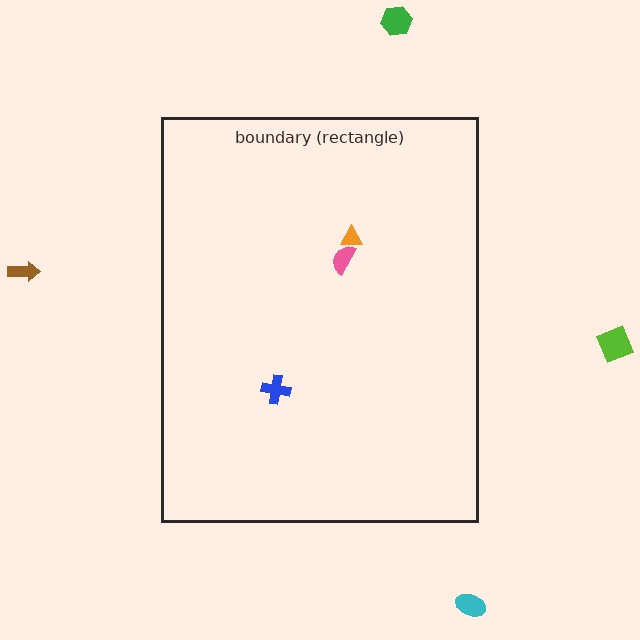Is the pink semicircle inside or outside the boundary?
Inside.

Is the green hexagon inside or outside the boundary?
Outside.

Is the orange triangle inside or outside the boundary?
Inside.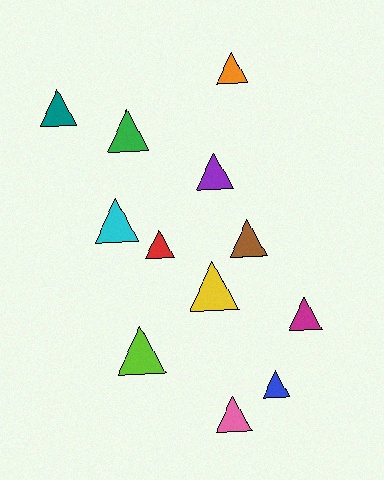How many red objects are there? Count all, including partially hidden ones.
There is 1 red object.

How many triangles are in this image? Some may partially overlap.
There are 12 triangles.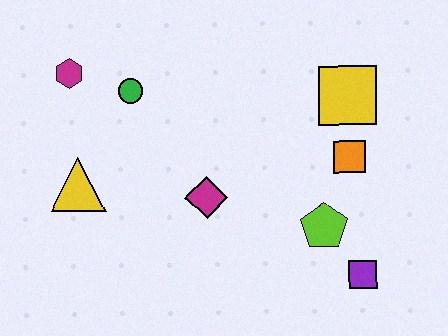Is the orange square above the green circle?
No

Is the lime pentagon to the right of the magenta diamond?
Yes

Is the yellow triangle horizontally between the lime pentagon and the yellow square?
No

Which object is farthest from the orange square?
The magenta hexagon is farthest from the orange square.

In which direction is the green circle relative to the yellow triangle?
The green circle is above the yellow triangle.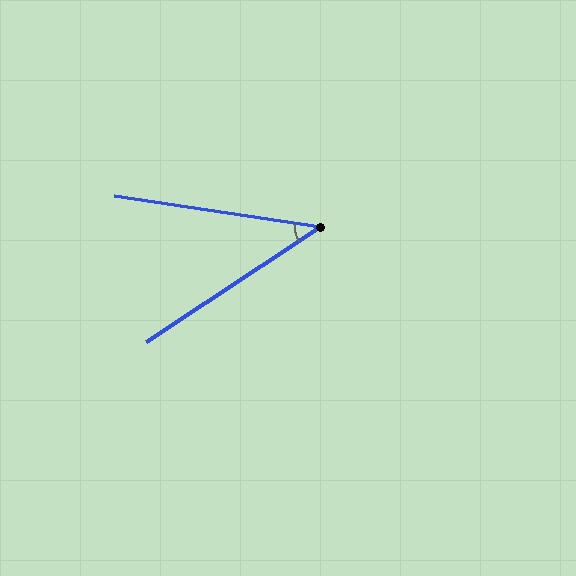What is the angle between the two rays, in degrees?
Approximately 42 degrees.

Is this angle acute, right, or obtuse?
It is acute.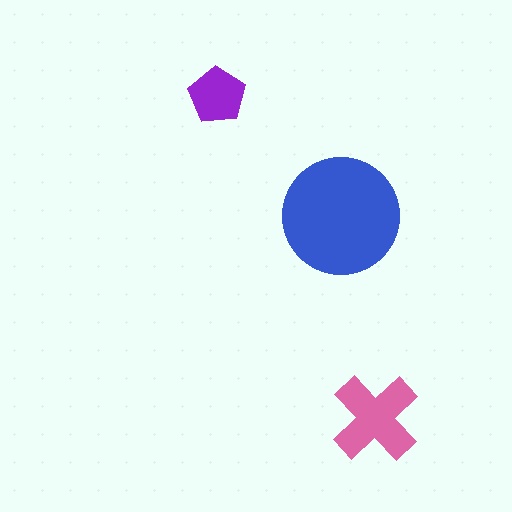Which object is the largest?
The blue circle.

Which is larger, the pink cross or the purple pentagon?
The pink cross.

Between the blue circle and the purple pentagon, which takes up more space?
The blue circle.